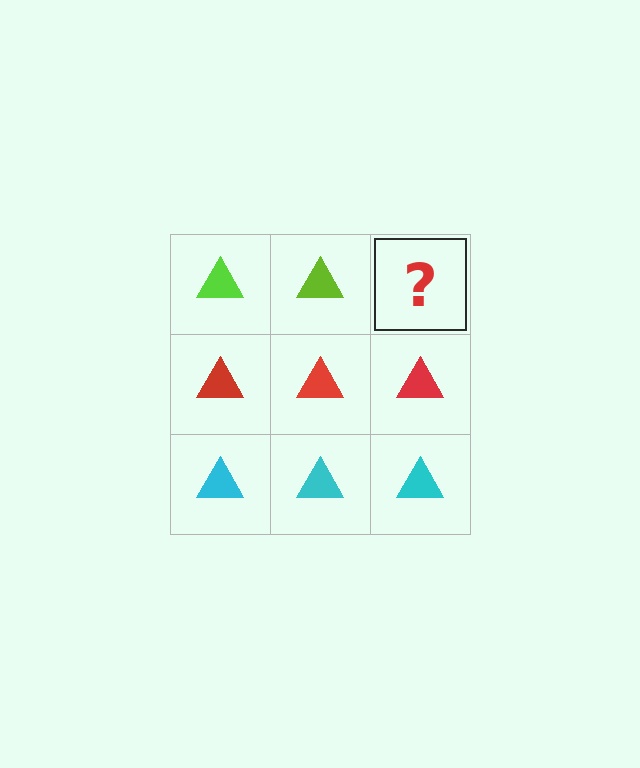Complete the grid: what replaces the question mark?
The question mark should be replaced with a lime triangle.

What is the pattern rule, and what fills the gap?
The rule is that each row has a consistent color. The gap should be filled with a lime triangle.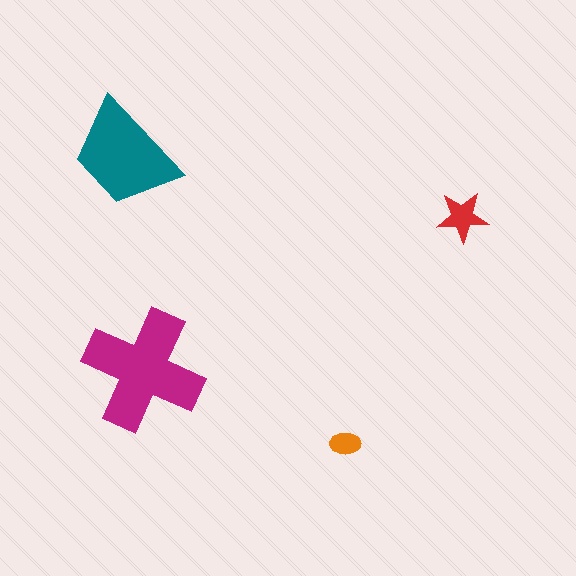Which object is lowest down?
The orange ellipse is bottommost.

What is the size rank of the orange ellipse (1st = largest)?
4th.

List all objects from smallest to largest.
The orange ellipse, the red star, the teal trapezoid, the magenta cross.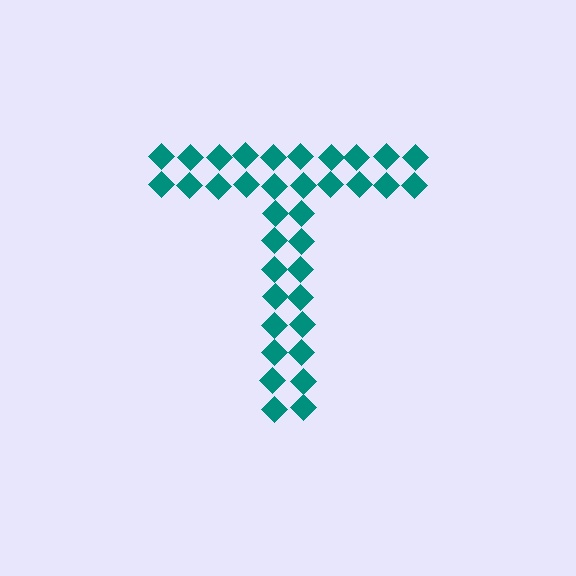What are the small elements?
The small elements are diamonds.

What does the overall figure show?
The overall figure shows the letter T.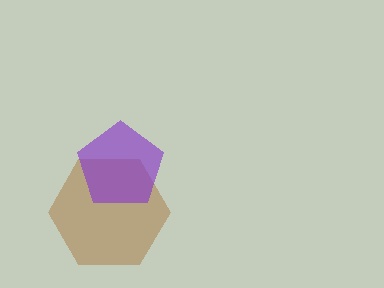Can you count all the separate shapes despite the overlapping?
Yes, there are 2 separate shapes.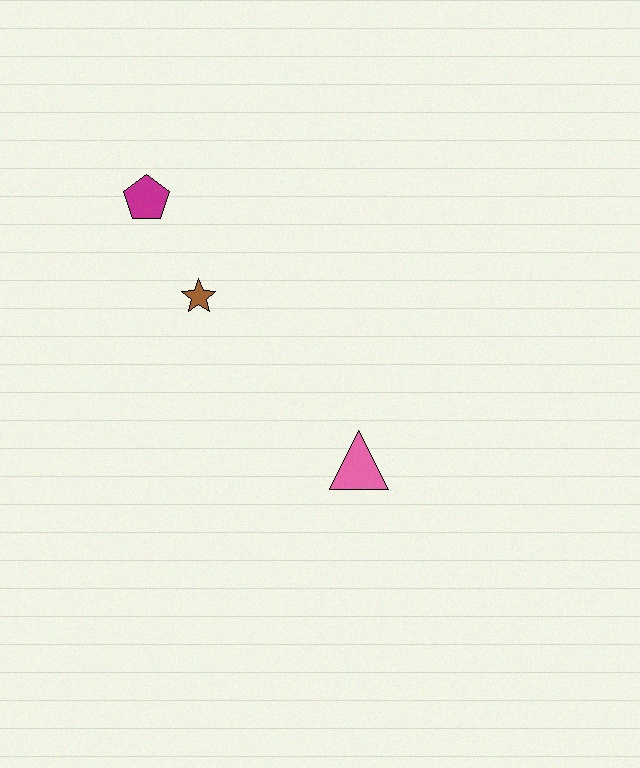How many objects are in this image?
There are 3 objects.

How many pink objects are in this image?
There is 1 pink object.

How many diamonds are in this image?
There are no diamonds.